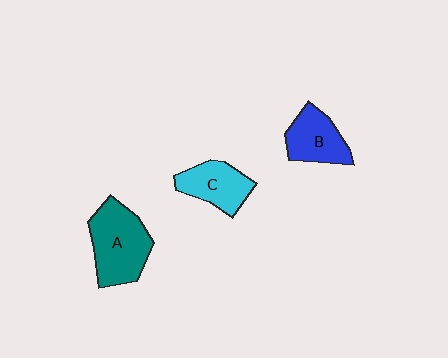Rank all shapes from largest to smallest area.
From largest to smallest: A (teal), B (blue), C (cyan).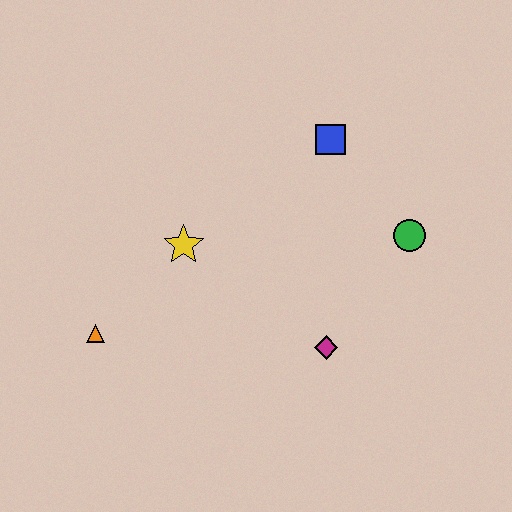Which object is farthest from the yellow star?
The green circle is farthest from the yellow star.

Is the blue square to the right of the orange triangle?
Yes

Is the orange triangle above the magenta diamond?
Yes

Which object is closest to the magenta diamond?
The green circle is closest to the magenta diamond.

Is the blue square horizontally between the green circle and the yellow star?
Yes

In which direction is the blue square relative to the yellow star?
The blue square is to the right of the yellow star.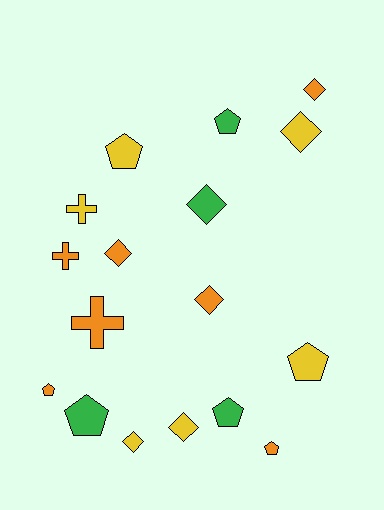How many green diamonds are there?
There is 1 green diamond.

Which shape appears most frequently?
Diamond, with 7 objects.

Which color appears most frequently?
Orange, with 7 objects.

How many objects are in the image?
There are 17 objects.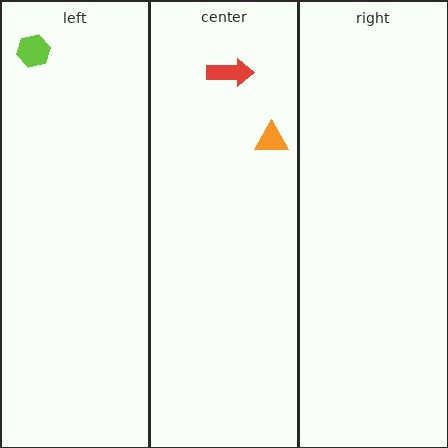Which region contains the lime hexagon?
The left region.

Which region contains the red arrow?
The center region.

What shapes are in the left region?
The lime hexagon.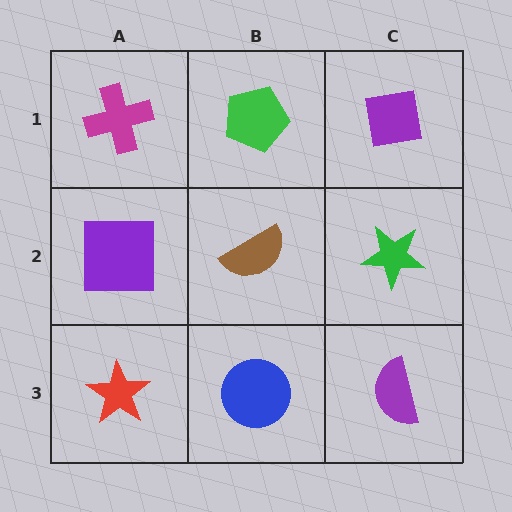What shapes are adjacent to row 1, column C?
A green star (row 2, column C), a green pentagon (row 1, column B).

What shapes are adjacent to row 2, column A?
A magenta cross (row 1, column A), a red star (row 3, column A), a brown semicircle (row 2, column B).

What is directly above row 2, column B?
A green pentagon.